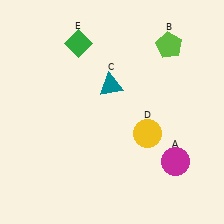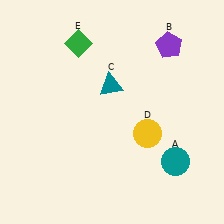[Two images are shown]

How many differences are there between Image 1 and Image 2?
There are 2 differences between the two images.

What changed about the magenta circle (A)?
In Image 1, A is magenta. In Image 2, it changed to teal.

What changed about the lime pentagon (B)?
In Image 1, B is lime. In Image 2, it changed to purple.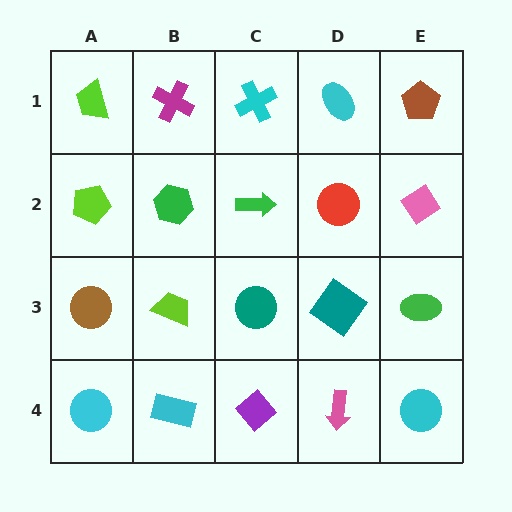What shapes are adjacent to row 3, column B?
A green hexagon (row 2, column B), a cyan rectangle (row 4, column B), a brown circle (row 3, column A), a teal circle (row 3, column C).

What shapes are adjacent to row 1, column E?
A pink diamond (row 2, column E), a cyan ellipse (row 1, column D).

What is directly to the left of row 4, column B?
A cyan circle.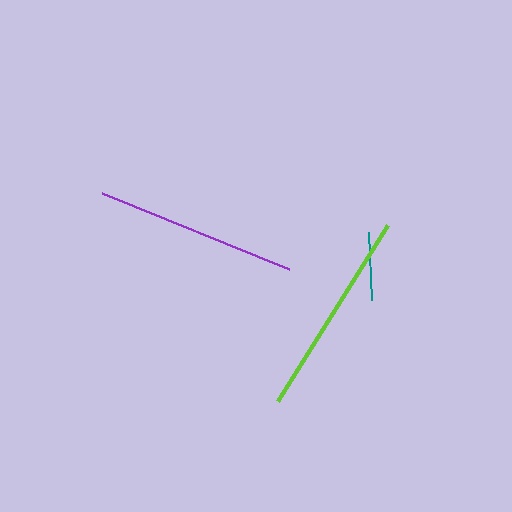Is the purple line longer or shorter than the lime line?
The lime line is longer than the purple line.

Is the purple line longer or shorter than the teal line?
The purple line is longer than the teal line.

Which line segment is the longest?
The lime line is the longest at approximately 207 pixels.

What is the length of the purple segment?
The purple segment is approximately 202 pixels long.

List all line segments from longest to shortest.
From longest to shortest: lime, purple, teal.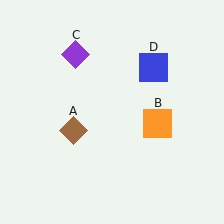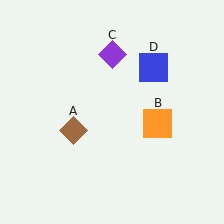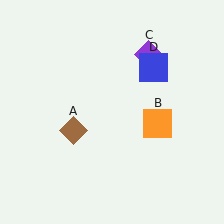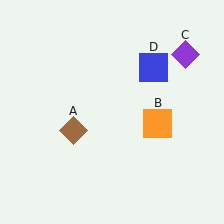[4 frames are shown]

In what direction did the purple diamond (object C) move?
The purple diamond (object C) moved right.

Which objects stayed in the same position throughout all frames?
Brown diamond (object A) and orange square (object B) and blue square (object D) remained stationary.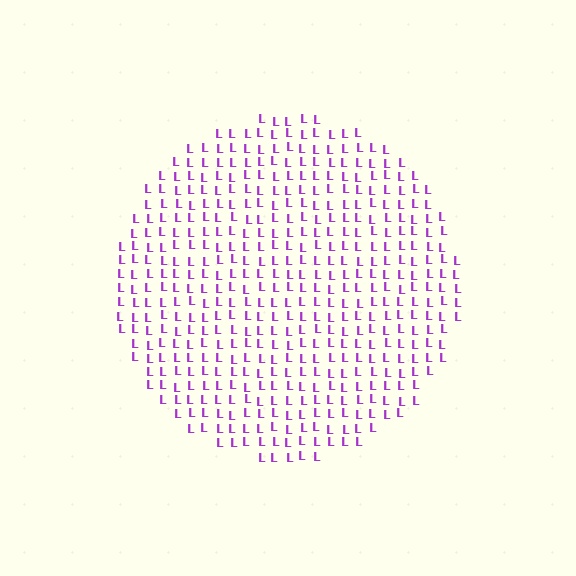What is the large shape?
The large shape is a circle.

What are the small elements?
The small elements are letter L's.